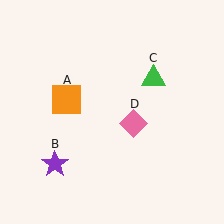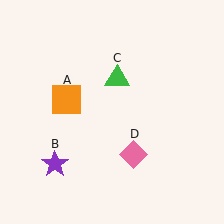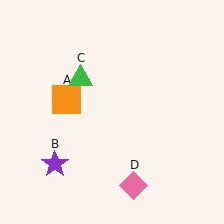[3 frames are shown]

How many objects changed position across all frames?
2 objects changed position: green triangle (object C), pink diamond (object D).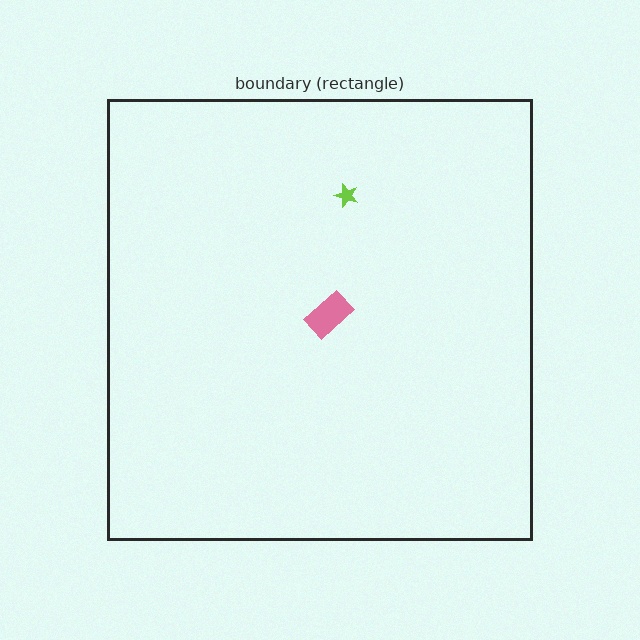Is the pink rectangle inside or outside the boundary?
Inside.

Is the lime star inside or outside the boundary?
Inside.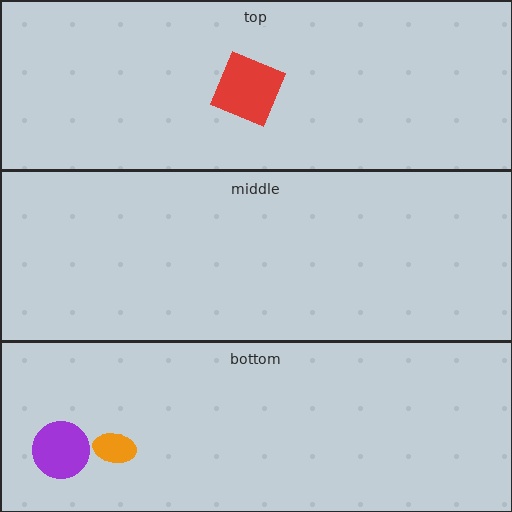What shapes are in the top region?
The red square.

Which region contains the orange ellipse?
The bottom region.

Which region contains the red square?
The top region.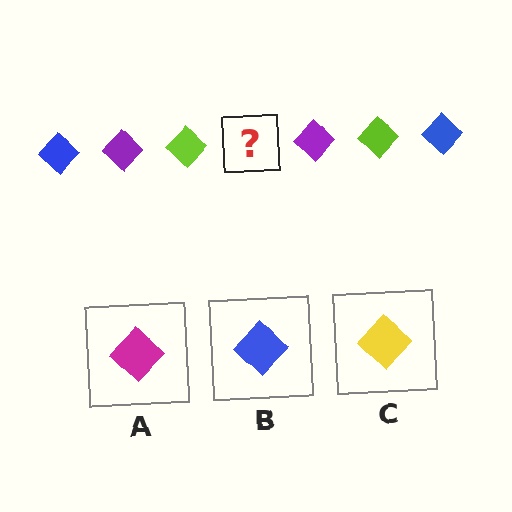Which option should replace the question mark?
Option B.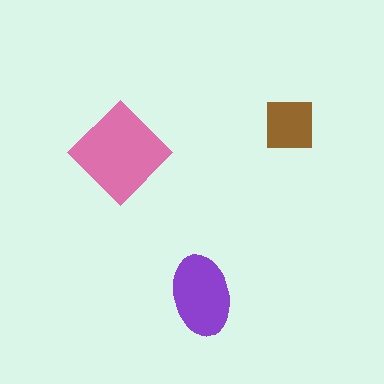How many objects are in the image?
There are 3 objects in the image.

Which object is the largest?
The pink diamond.